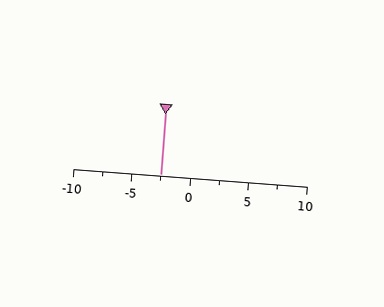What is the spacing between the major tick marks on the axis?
The major ticks are spaced 5 apart.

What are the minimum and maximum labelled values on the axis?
The axis runs from -10 to 10.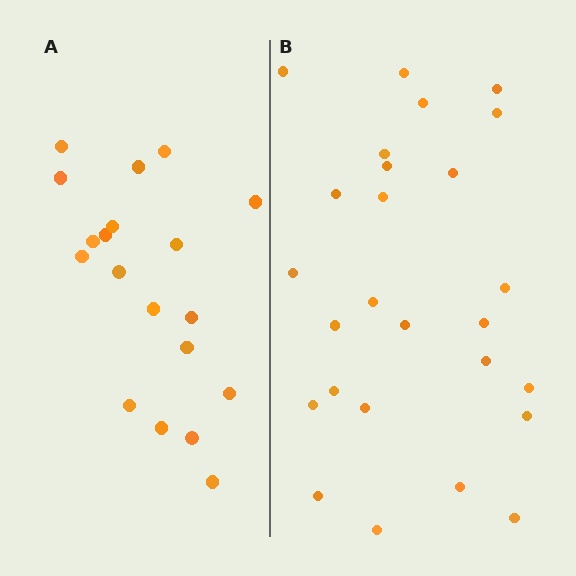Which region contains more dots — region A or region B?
Region B (the right region) has more dots.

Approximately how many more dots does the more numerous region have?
Region B has roughly 8 or so more dots than region A.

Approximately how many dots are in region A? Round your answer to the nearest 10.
About 20 dots. (The exact count is 19, which rounds to 20.)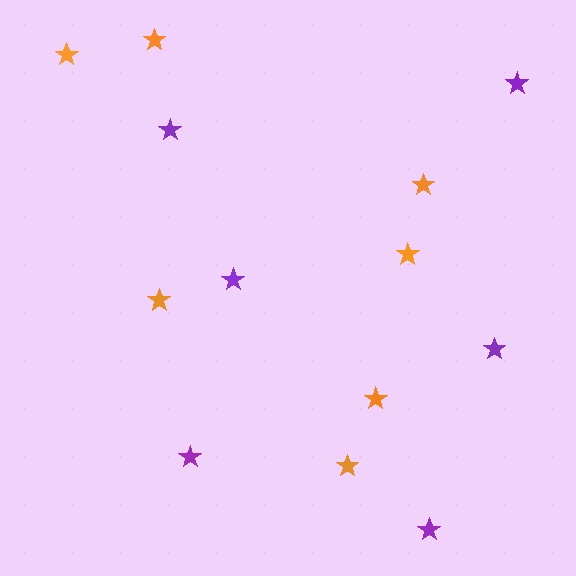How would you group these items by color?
There are 2 groups: one group of purple stars (6) and one group of orange stars (7).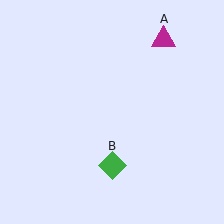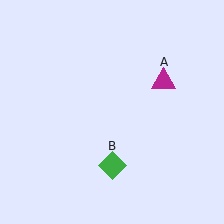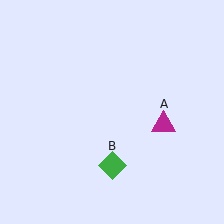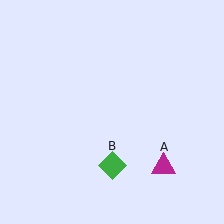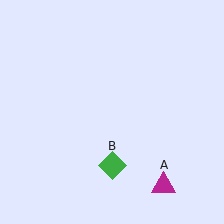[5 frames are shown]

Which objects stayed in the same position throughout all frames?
Green diamond (object B) remained stationary.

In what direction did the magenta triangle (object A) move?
The magenta triangle (object A) moved down.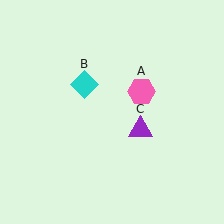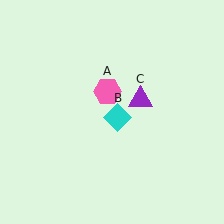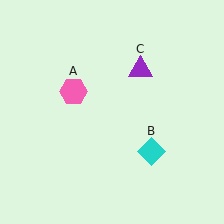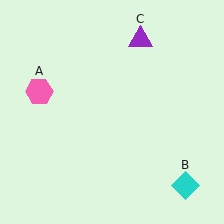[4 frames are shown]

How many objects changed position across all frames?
3 objects changed position: pink hexagon (object A), cyan diamond (object B), purple triangle (object C).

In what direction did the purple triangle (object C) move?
The purple triangle (object C) moved up.